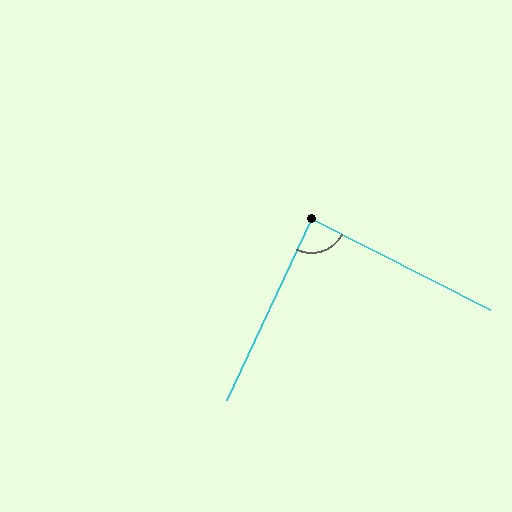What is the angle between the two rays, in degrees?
Approximately 88 degrees.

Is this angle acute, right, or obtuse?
It is approximately a right angle.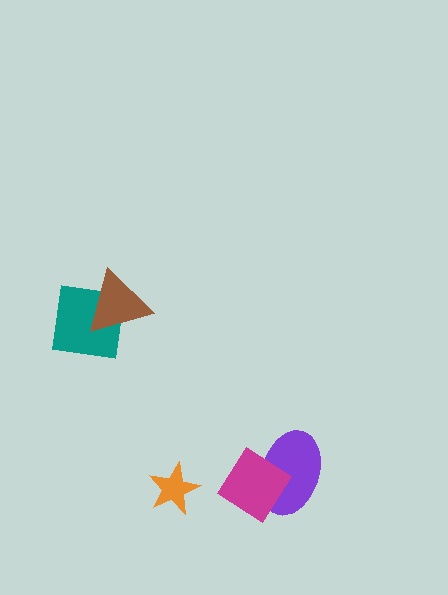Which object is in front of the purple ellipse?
The magenta diamond is in front of the purple ellipse.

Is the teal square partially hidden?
Yes, it is partially covered by another shape.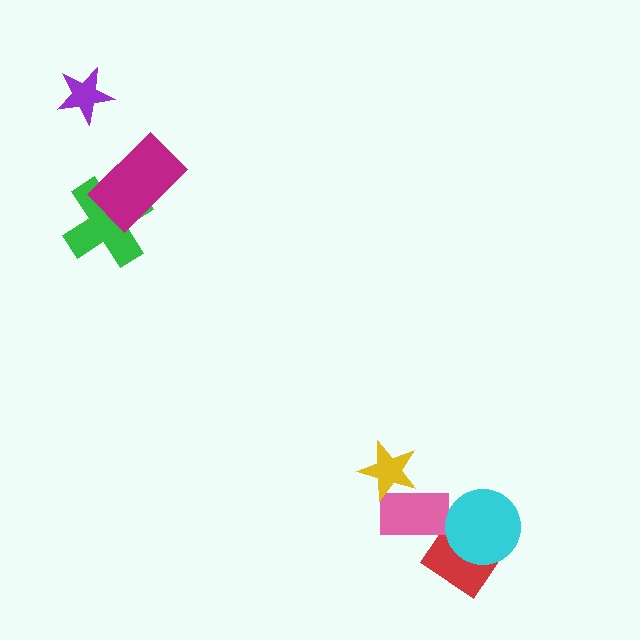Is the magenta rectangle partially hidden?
No, no other shape covers it.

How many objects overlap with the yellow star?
1 object overlaps with the yellow star.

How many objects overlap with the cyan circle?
1 object overlaps with the cyan circle.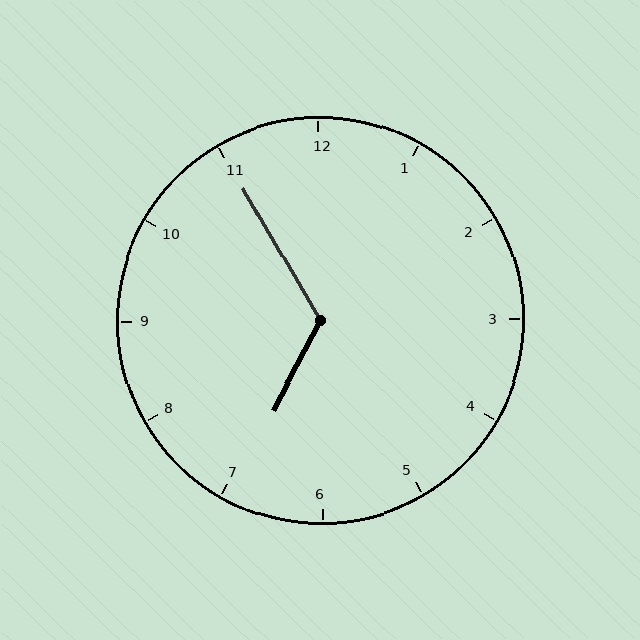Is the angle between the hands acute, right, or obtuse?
It is obtuse.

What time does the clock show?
6:55.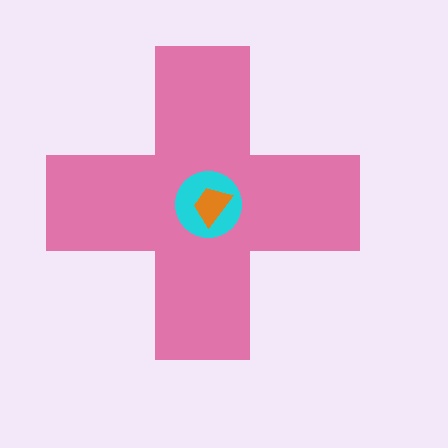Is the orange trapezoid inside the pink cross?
Yes.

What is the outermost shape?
The pink cross.